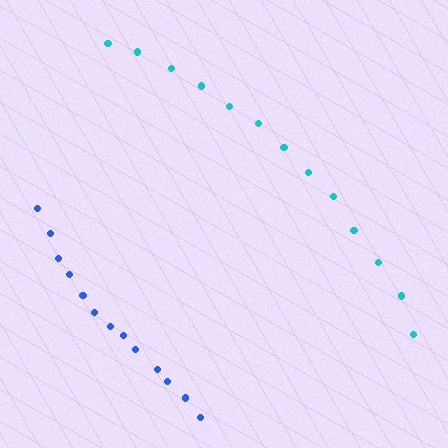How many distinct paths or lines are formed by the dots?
There are 2 distinct paths.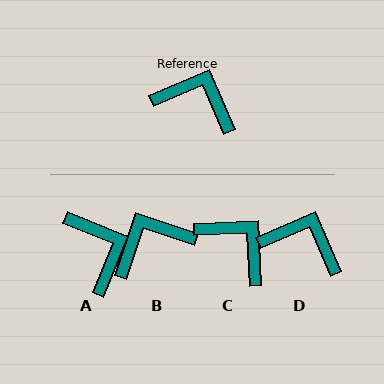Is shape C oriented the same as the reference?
No, it is off by about 21 degrees.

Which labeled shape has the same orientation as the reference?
D.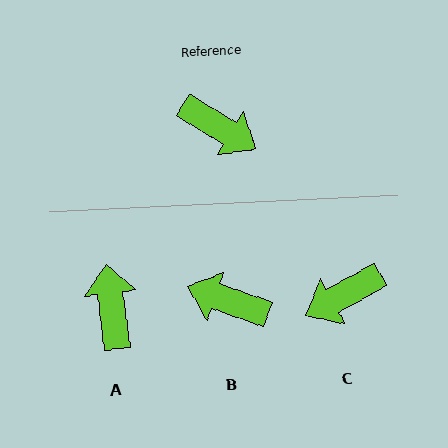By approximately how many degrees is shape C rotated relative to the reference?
Approximately 120 degrees clockwise.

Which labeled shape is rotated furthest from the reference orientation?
B, about 168 degrees away.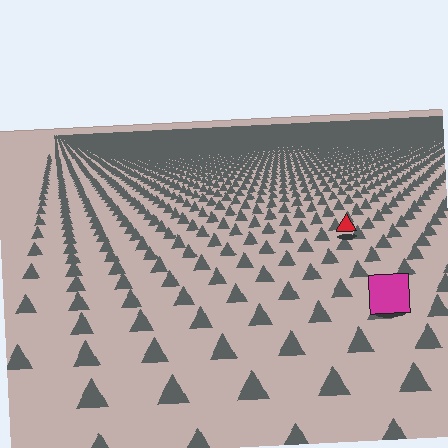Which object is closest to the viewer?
The magenta square is closest. The texture marks near it are larger and more spread out.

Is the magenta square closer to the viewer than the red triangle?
Yes. The magenta square is closer — you can tell from the texture gradient: the ground texture is coarser near it.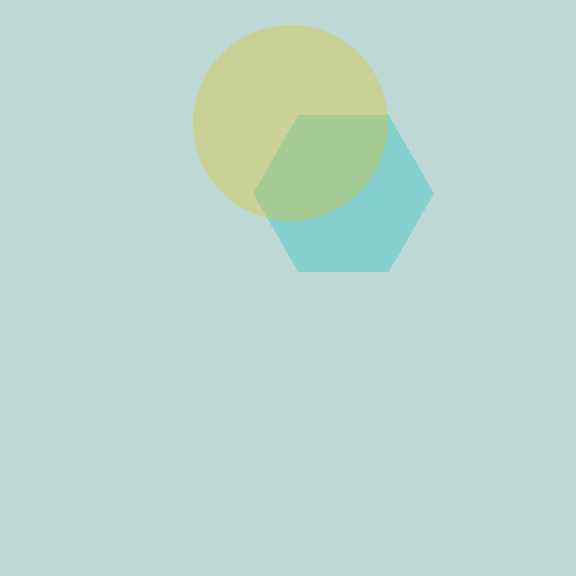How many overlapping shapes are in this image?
There are 2 overlapping shapes in the image.